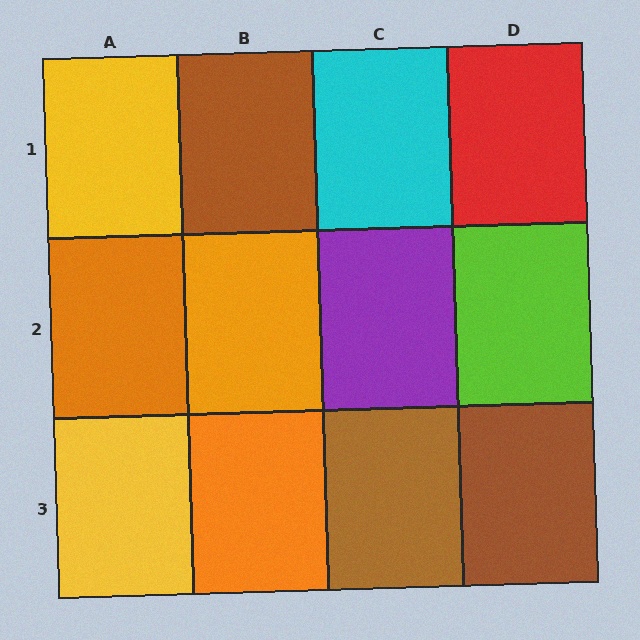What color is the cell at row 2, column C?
Purple.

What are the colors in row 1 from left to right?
Yellow, brown, cyan, red.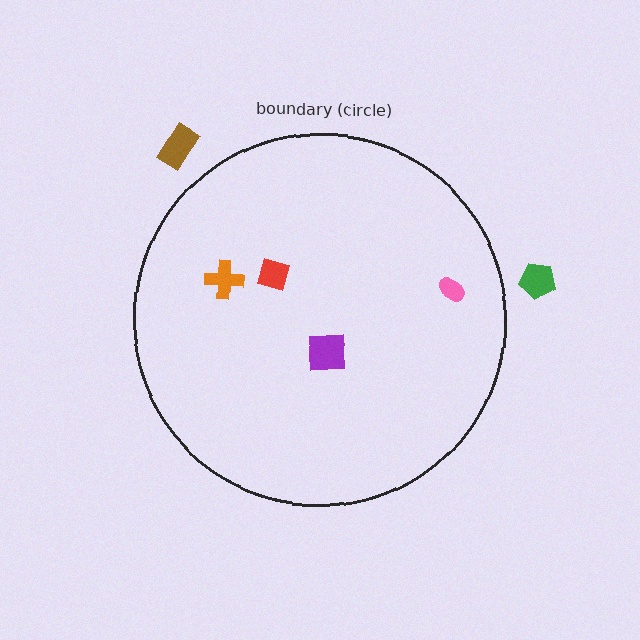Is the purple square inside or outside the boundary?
Inside.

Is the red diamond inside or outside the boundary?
Inside.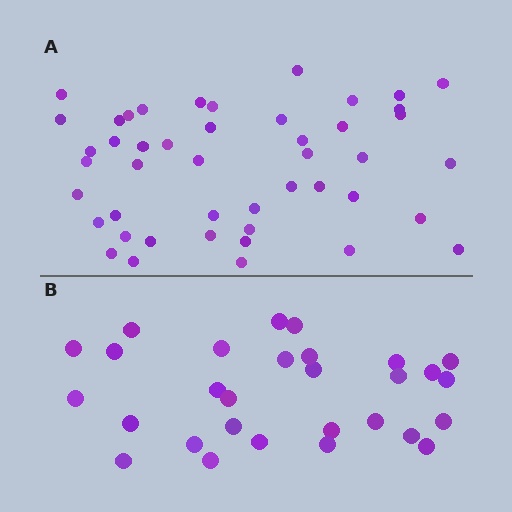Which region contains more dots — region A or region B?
Region A (the top region) has more dots.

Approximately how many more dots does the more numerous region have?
Region A has approximately 15 more dots than region B.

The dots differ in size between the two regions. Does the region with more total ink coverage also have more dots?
No. Region B has more total ink coverage because its dots are larger, but region A actually contains more individual dots. Total area can be misleading — the number of items is what matters here.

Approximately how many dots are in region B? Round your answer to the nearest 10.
About 30 dots. (The exact count is 29, which rounds to 30.)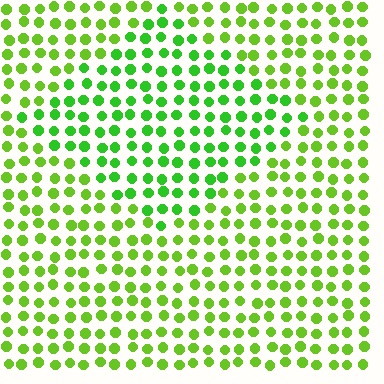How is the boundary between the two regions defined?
The boundary is defined purely by a slight shift in hue (about 23 degrees). Spacing, size, and orientation are identical on both sides.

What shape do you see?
I see a diamond.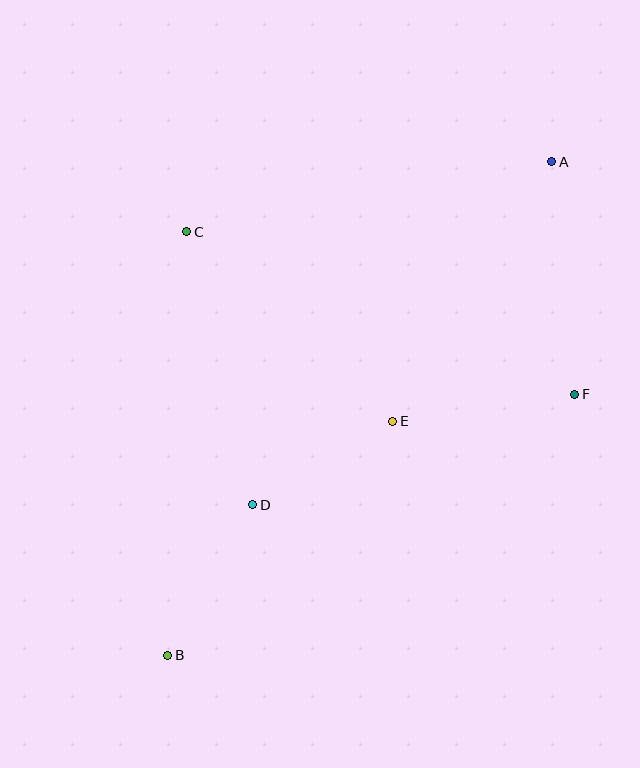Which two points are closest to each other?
Points D and E are closest to each other.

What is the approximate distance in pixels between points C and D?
The distance between C and D is approximately 281 pixels.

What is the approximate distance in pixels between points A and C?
The distance between A and C is approximately 372 pixels.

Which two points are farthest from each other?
Points A and B are farthest from each other.